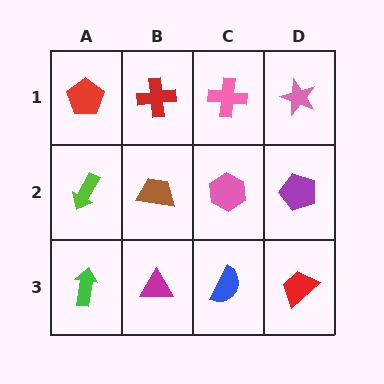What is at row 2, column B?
A brown trapezoid.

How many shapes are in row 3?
4 shapes.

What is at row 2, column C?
A pink hexagon.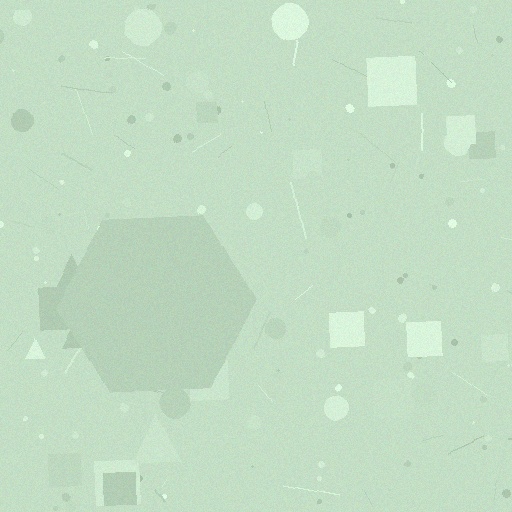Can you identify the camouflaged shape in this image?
The camouflaged shape is a hexagon.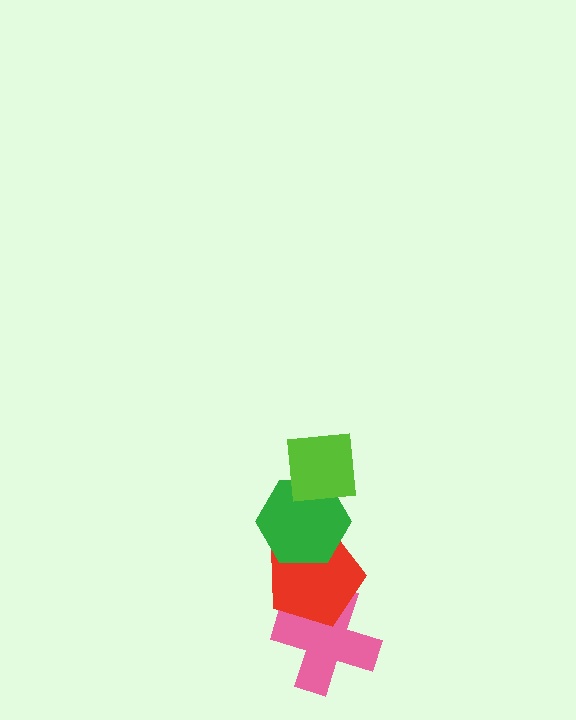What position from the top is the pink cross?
The pink cross is 4th from the top.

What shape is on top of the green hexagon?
The lime square is on top of the green hexagon.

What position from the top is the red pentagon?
The red pentagon is 3rd from the top.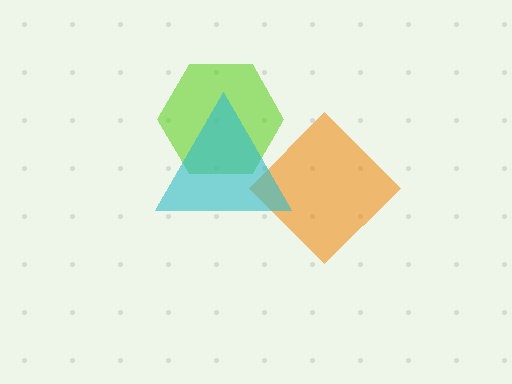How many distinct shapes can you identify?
There are 3 distinct shapes: a lime hexagon, an orange diamond, a cyan triangle.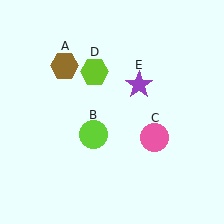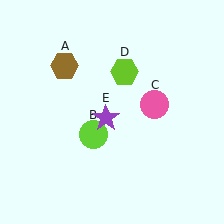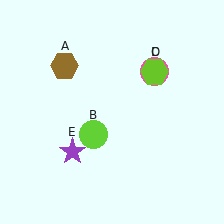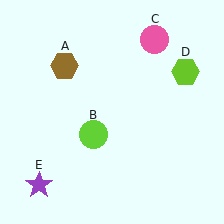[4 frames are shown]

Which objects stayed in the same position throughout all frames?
Brown hexagon (object A) and lime circle (object B) remained stationary.